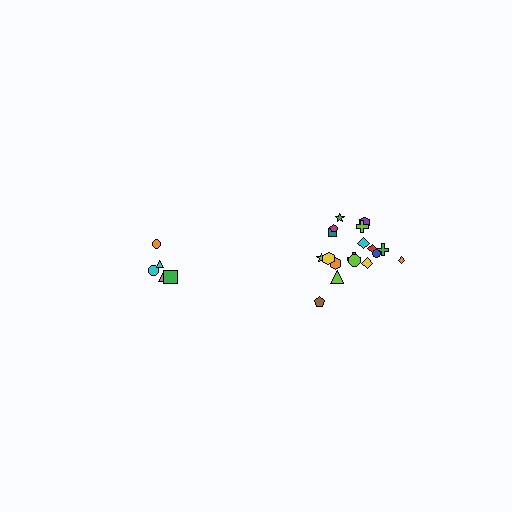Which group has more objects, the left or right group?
The right group.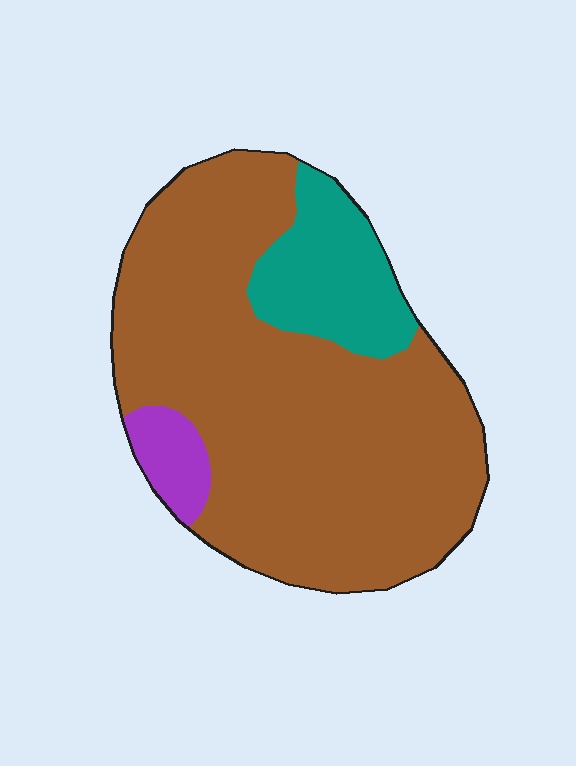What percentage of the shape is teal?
Teal takes up less than a quarter of the shape.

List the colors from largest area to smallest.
From largest to smallest: brown, teal, purple.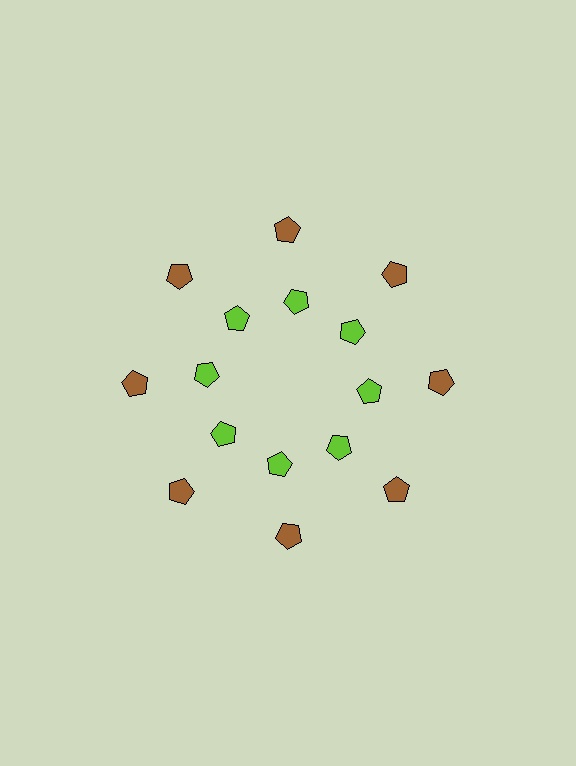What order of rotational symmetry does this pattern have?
This pattern has 8-fold rotational symmetry.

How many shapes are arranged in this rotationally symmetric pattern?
There are 16 shapes, arranged in 8 groups of 2.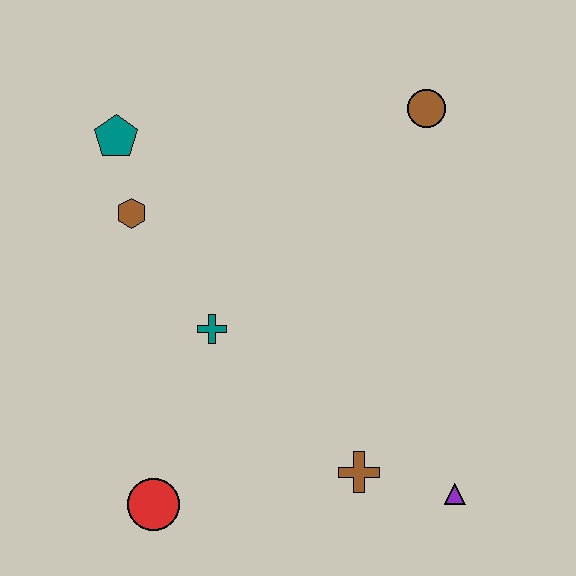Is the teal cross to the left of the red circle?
No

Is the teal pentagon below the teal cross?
No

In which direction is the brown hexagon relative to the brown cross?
The brown hexagon is above the brown cross.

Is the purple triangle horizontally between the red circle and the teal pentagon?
No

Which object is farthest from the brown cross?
The teal pentagon is farthest from the brown cross.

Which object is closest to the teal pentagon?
The brown hexagon is closest to the teal pentagon.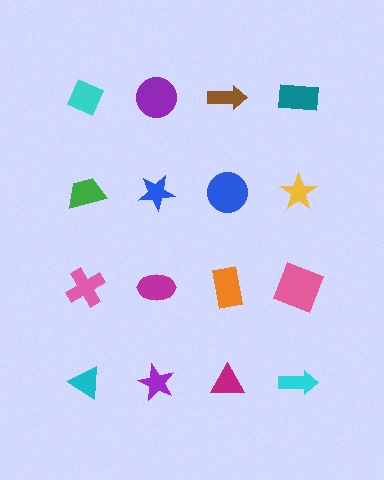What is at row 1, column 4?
A teal rectangle.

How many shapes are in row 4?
4 shapes.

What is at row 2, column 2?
A blue star.